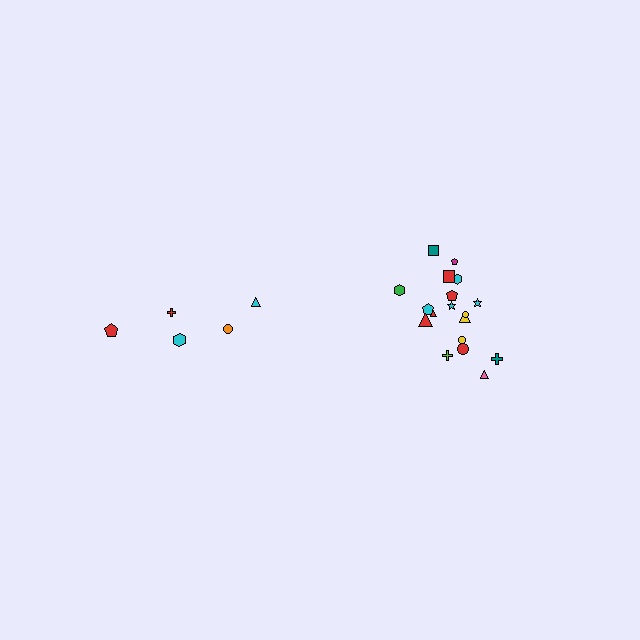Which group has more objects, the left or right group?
The right group.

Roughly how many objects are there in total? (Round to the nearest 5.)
Roughly 25 objects in total.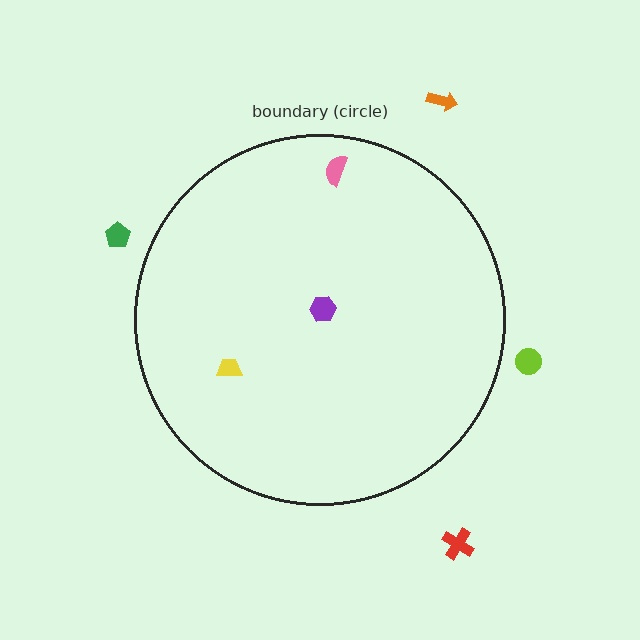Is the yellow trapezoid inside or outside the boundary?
Inside.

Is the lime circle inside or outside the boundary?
Outside.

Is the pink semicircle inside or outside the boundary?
Inside.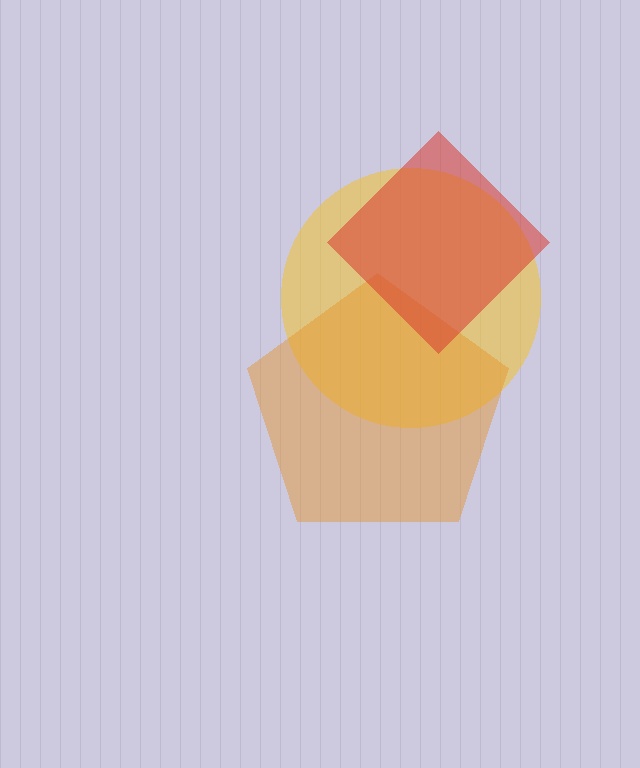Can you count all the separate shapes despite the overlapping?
Yes, there are 3 separate shapes.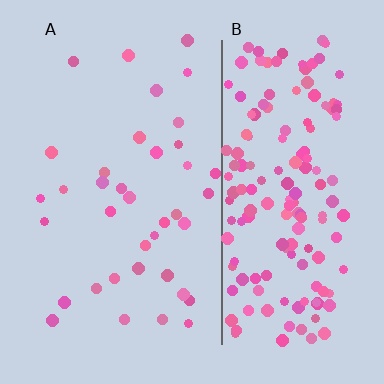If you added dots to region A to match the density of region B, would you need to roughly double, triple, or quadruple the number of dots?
Approximately quadruple.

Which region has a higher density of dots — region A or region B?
B (the right).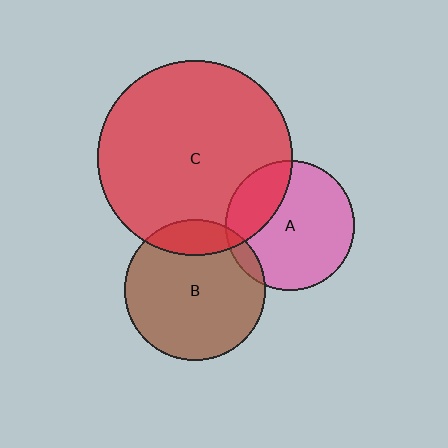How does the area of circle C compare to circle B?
Approximately 1.9 times.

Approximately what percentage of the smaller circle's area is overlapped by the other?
Approximately 5%.